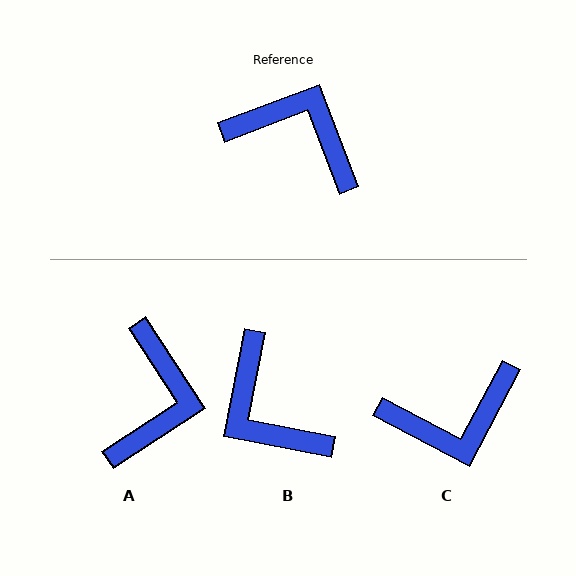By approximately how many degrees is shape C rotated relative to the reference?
Approximately 139 degrees clockwise.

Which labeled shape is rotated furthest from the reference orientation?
B, about 148 degrees away.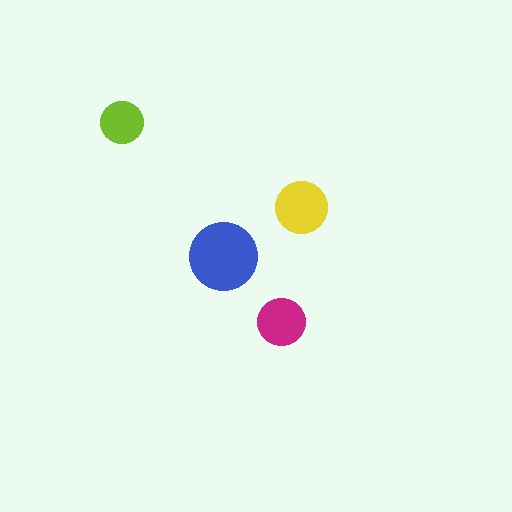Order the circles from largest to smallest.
the blue one, the yellow one, the magenta one, the lime one.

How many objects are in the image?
There are 4 objects in the image.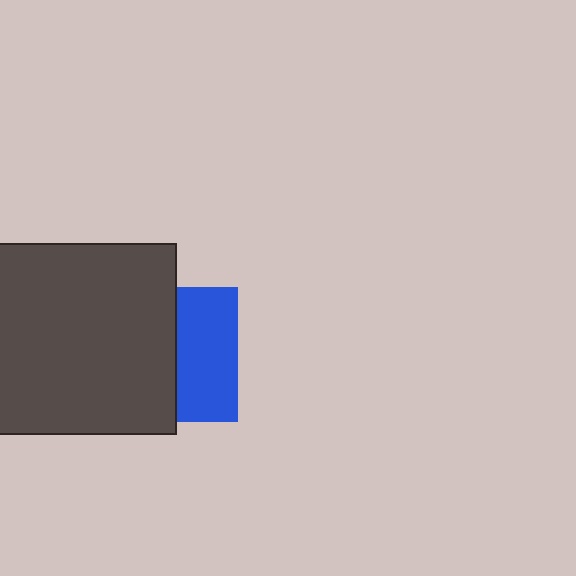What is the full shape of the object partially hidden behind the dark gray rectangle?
The partially hidden object is a blue square.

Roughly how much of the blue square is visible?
A small part of it is visible (roughly 45%).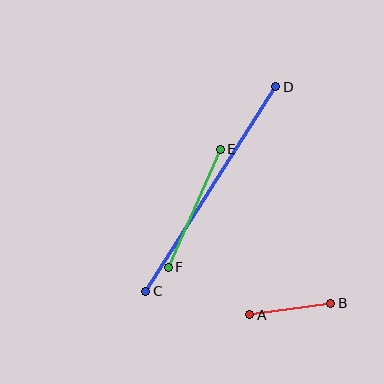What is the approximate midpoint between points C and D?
The midpoint is at approximately (211, 189) pixels.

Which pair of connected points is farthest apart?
Points C and D are farthest apart.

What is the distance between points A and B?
The distance is approximately 82 pixels.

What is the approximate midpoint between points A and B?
The midpoint is at approximately (290, 309) pixels.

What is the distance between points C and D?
The distance is approximately 243 pixels.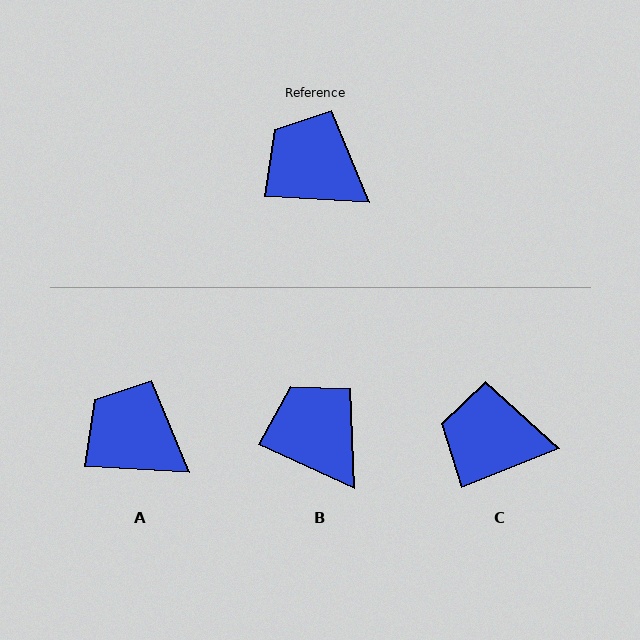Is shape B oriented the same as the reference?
No, it is off by about 21 degrees.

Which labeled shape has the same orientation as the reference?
A.